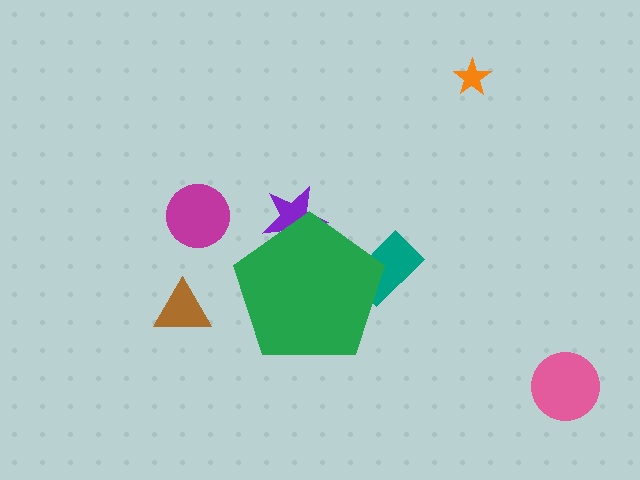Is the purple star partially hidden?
Yes, the purple star is partially hidden behind the green pentagon.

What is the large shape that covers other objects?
A green pentagon.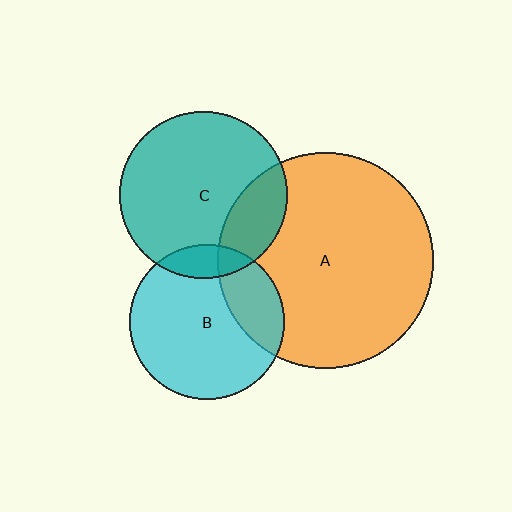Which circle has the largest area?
Circle A (orange).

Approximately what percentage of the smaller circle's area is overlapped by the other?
Approximately 10%.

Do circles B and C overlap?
Yes.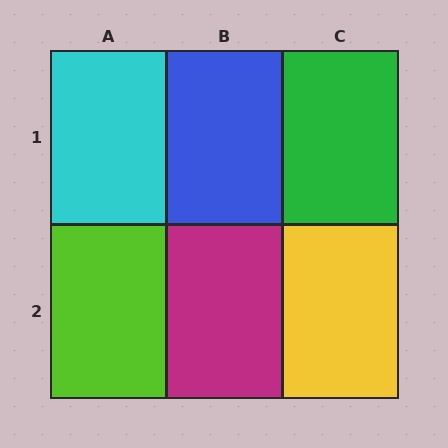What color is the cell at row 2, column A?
Lime.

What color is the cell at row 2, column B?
Magenta.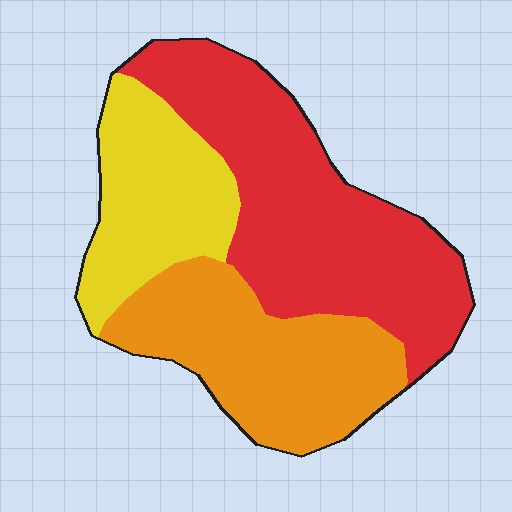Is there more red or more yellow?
Red.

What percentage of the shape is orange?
Orange takes up about one third (1/3) of the shape.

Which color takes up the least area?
Yellow, at roughly 25%.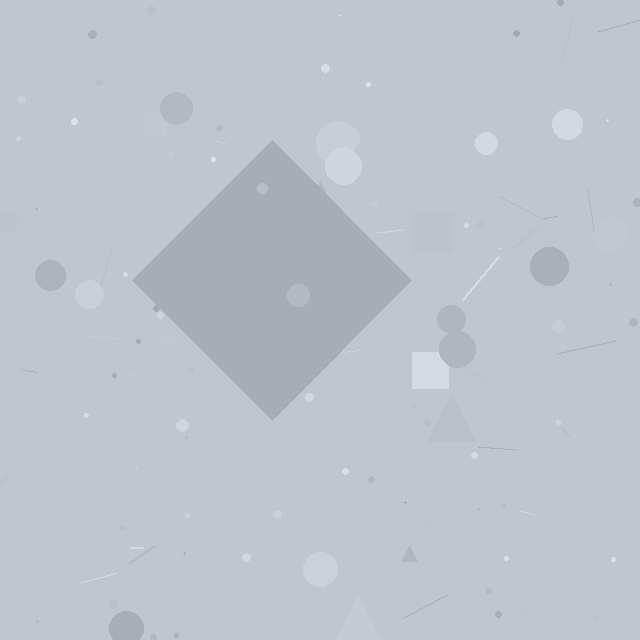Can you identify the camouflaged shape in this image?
The camouflaged shape is a diamond.